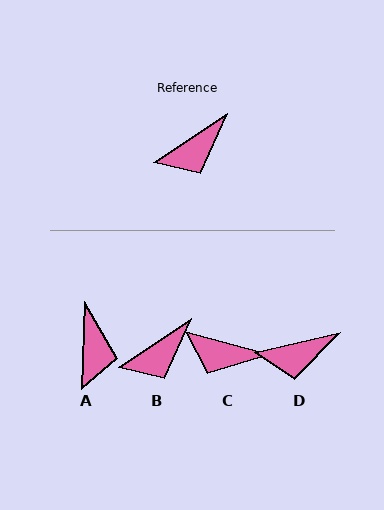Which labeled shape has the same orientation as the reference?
B.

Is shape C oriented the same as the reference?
No, it is off by about 48 degrees.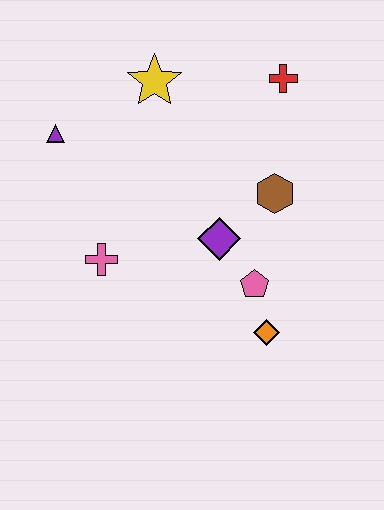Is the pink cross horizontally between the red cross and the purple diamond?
No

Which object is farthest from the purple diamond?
The purple triangle is farthest from the purple diamond.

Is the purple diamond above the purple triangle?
No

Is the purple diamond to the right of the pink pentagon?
No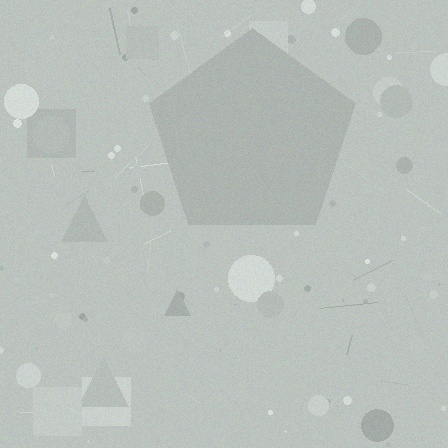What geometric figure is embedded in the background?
A pentagon is embedded in the background.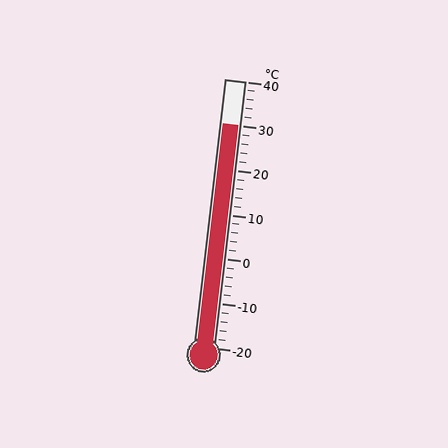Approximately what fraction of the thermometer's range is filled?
The thermometer is filled to approximately 85% of its range.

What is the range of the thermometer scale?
The thermometer scale ranges from -20°C to 40°C.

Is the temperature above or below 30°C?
The temperature is at 30°C.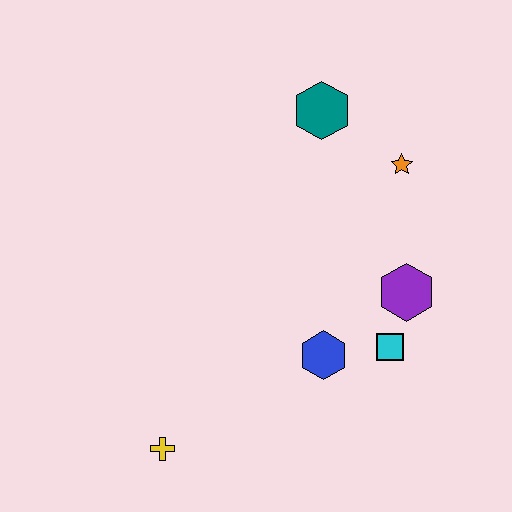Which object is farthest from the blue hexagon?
The teal hexagon is farthest from the blue hexagon.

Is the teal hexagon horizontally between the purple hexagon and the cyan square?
No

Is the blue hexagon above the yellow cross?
Yes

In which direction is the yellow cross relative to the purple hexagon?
The yellow cross is to the left of the purple hexagon.